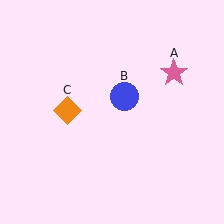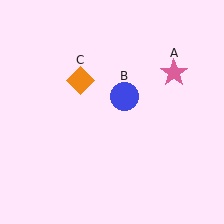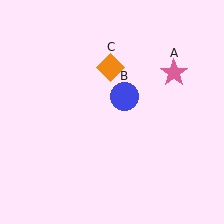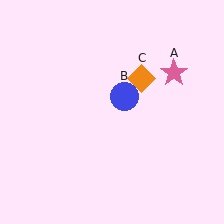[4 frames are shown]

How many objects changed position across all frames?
1 object changed position: orange diamond (object C).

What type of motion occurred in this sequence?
The orange diamond (object C) rotated clockwise around the center of the scene.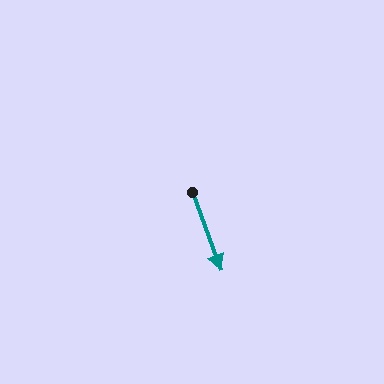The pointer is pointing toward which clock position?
Roughly 5 o'clock.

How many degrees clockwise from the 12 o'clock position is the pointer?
Approximately 160 degrees.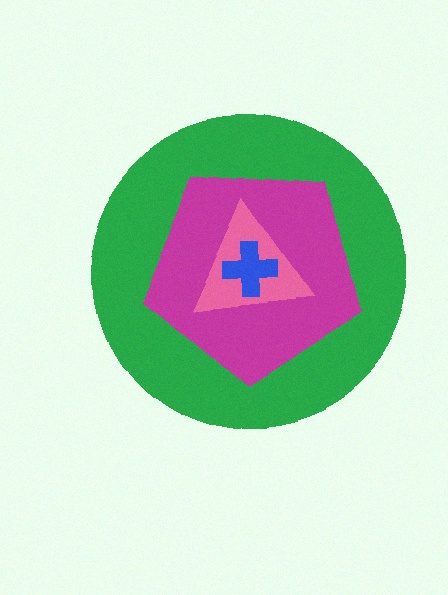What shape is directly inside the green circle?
The magenta pentagon.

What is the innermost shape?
The blue cross.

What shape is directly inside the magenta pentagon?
The pink triangle.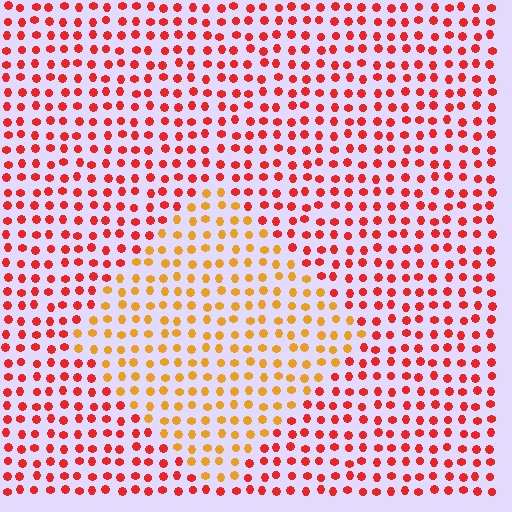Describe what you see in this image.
The image is filled with small red elements in a uniform arrangement. A diamond-shaped region is visible where the elements are tinted to a slightly different hue, forming a subtle color boundary.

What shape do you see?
I see a diamond.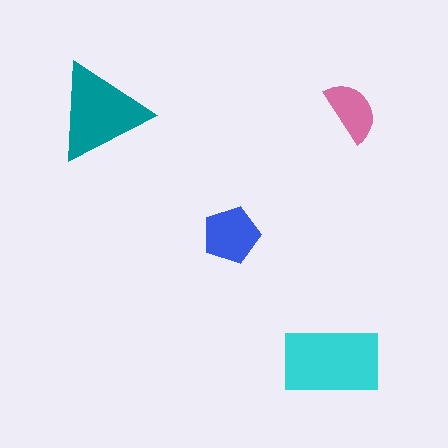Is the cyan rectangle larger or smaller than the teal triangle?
Larger.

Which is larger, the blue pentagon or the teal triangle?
The teal triangle.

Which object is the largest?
The cyan rectangle.